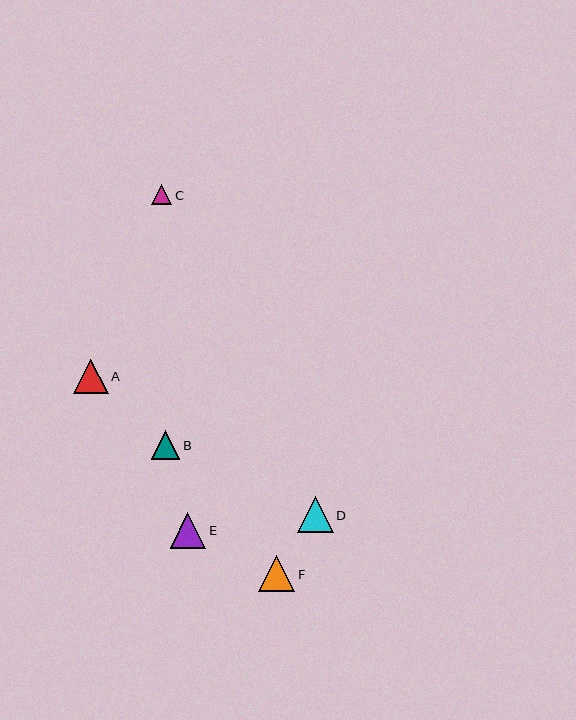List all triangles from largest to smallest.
From largest to smallest: F, D, E, A, B, C.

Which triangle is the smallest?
Triangle C is the smallest with a size of approximately 20 pixels.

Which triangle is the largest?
Triangle F is the largest with a size of approximately 36 pixels.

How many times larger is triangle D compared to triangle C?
Triangle D is approximately 1.8 times the size of triangle C.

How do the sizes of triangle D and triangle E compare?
Triangle D and triangle E are approximately the same size.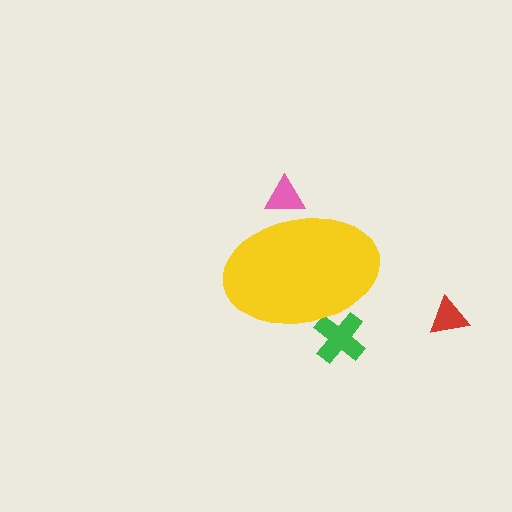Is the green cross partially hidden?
Yes, the green cross is partially hidden behind the yellow ellipse.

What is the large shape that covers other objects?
A yellow ellipse.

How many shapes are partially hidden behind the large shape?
2 shapes are partially hidden.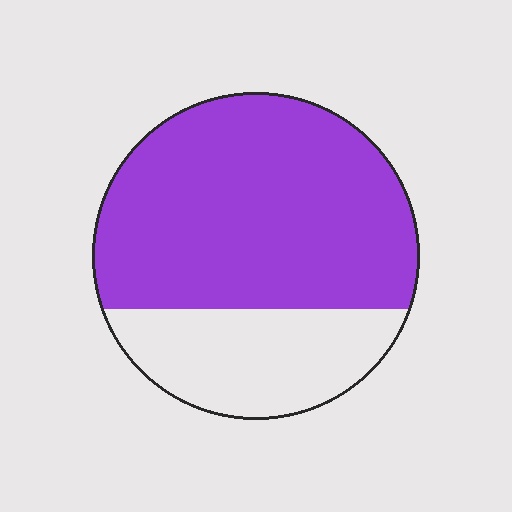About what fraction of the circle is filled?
About two thirds (2/3).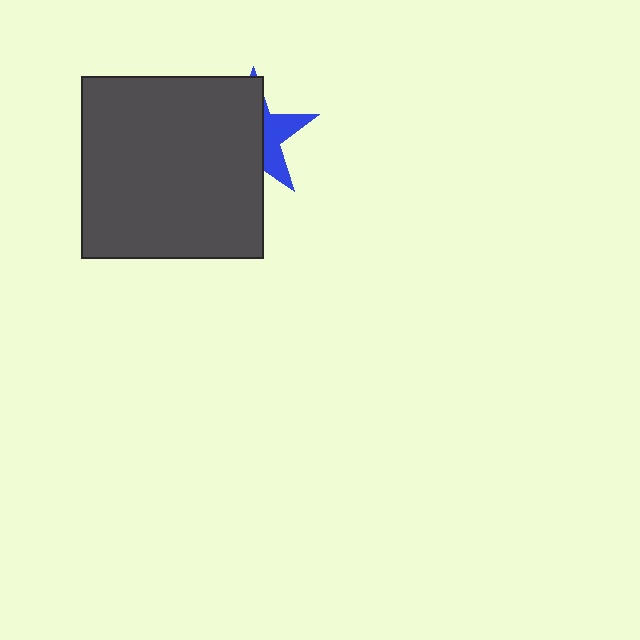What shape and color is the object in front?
The object in front is a dark gray square.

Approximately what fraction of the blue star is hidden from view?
Roughly 64% of the blue star is hidden behind the dark gray square.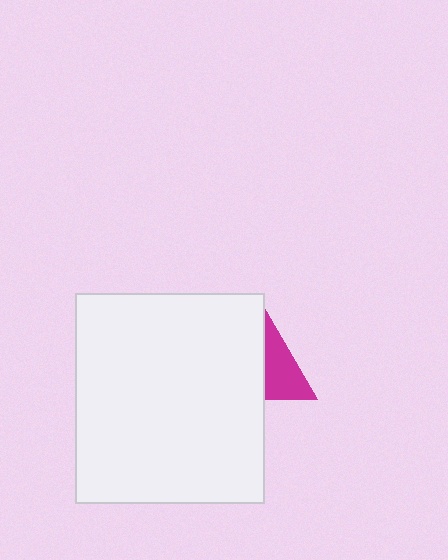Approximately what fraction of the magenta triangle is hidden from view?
Roughly 60% of the magenta triangle is hidden behind the white rectangle.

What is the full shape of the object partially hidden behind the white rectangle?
The partially hidden object is a magenta triangle.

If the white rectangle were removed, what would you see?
You would see the complete magenta triangle.